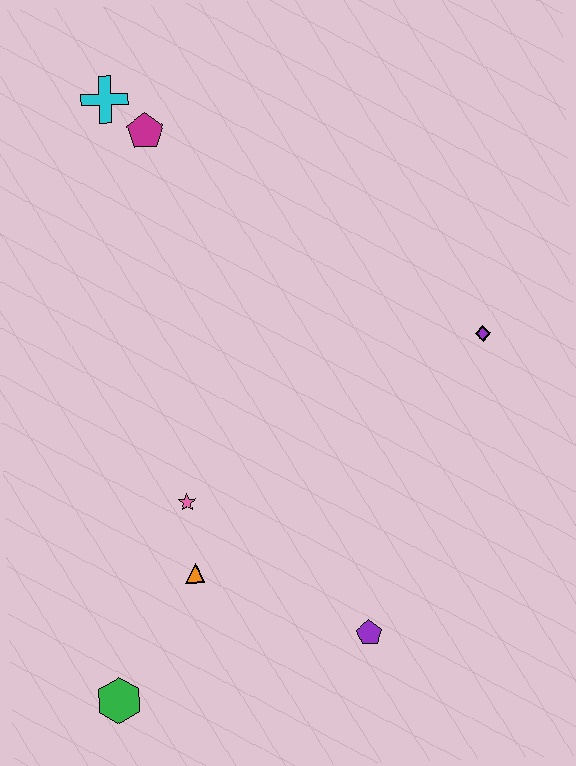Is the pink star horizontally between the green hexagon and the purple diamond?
Yes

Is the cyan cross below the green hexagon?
No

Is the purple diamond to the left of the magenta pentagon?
No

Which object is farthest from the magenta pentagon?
The green hexagon is farthest from the magenta pentagon.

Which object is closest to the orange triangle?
The pink star is closest to the orange triangle.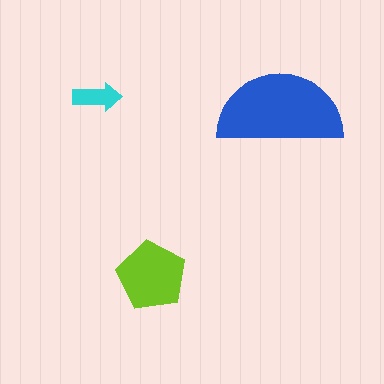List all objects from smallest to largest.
The cyan arrow, the lime pentagon, the blue semicircle.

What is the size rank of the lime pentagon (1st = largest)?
2nd.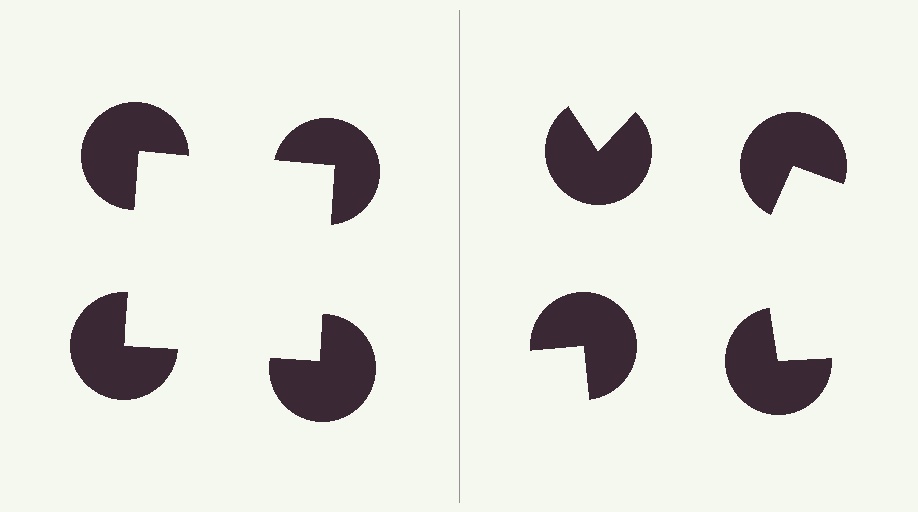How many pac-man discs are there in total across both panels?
8 — 4 on each side.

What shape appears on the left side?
An illusory square.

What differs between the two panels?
The pac-man discs are positioned identically on both sides; only the wedge orientations differ. On the left they align to a square; on the right they are misaligned.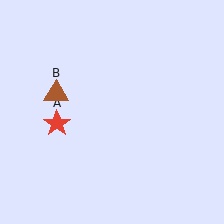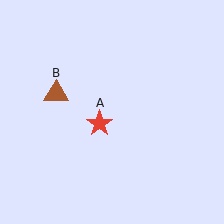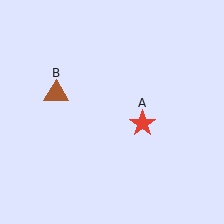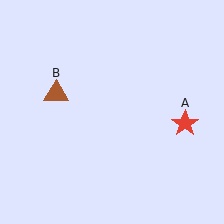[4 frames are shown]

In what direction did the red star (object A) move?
The red star (object A) moved right.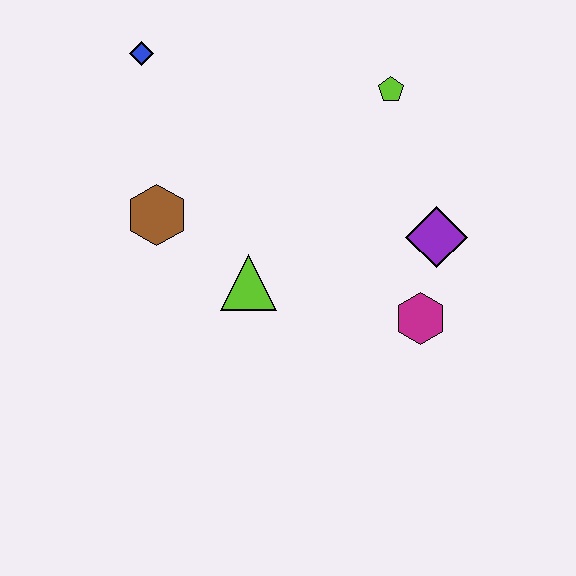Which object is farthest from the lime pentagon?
The brown hexagon is farthest from the lime pentagon.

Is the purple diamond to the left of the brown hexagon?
No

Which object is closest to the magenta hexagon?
The purple diamond is closest to the magenta hexagon.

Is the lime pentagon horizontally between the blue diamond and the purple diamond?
Yes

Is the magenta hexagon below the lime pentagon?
Yes